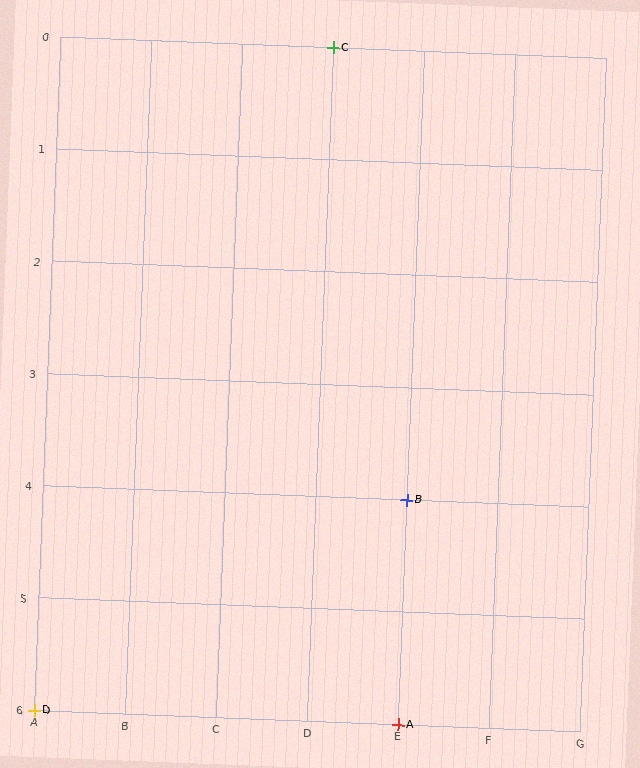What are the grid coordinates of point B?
Point B is at grid coordinates (E, 4).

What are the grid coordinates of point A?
Point A is at grid coordinates (E, 6).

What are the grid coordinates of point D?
Point D is at grid coordinates (A, 6).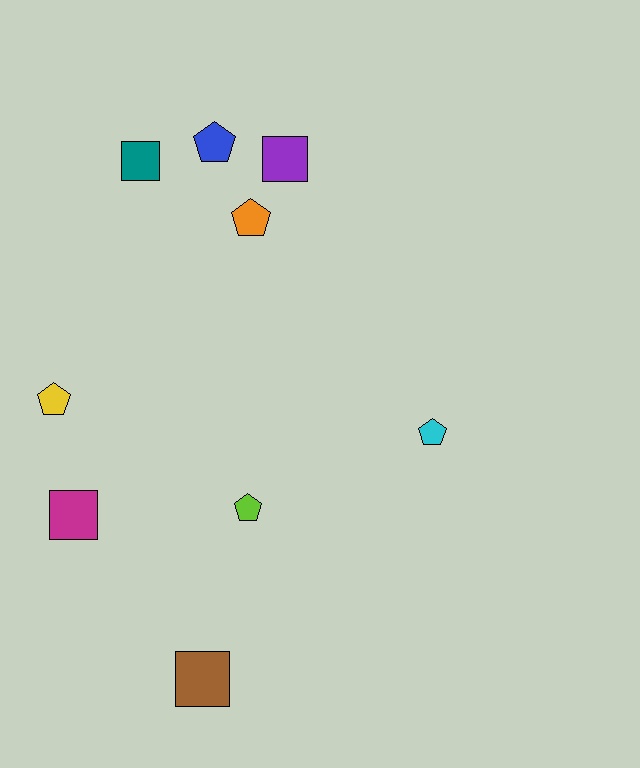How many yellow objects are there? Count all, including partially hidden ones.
There is 1 yellow object.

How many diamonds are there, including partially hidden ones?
There are no diamonds.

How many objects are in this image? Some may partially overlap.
There are 9 objects.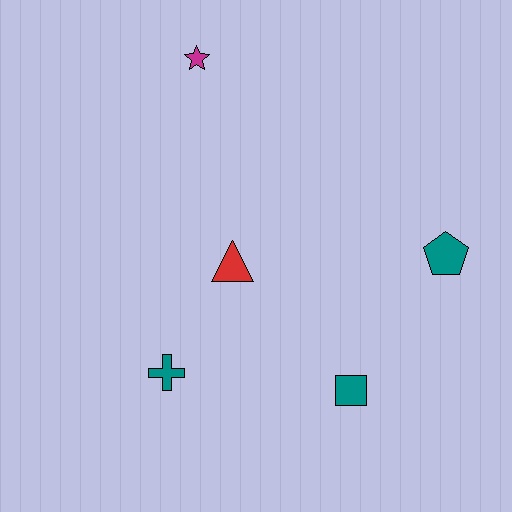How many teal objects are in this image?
There are 3 teal objects.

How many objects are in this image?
There are 5 objects.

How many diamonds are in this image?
There are no diamonds.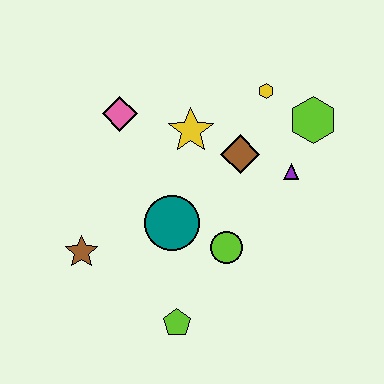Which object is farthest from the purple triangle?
The brown star is farthest from the purple triangle.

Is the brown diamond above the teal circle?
Yes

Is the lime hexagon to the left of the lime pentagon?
No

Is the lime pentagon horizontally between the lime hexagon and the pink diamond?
Yes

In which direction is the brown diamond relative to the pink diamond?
The brown diamond is to the right of the pink diamond.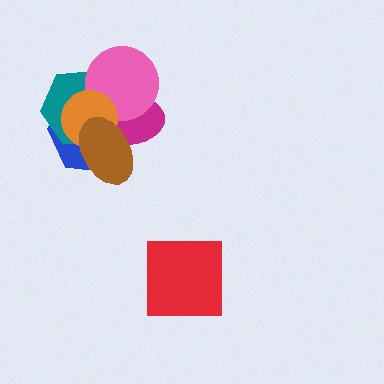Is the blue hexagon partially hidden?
Yes, it is partially covered by another shape.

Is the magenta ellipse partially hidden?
Yes, it is partially covered by another shape.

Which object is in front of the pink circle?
The orange circle is in front of the pink circle.